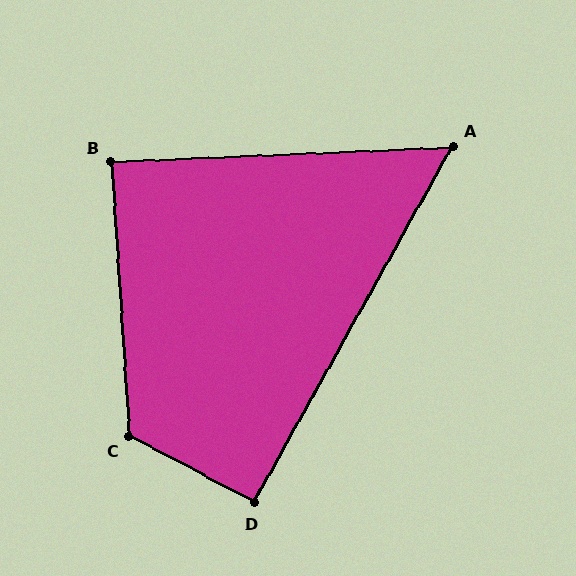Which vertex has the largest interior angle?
C, at approximately 122 degrees.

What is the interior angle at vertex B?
Approximately 89 degrees (approximately right).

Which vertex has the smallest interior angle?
A, at approximately 58 degrees.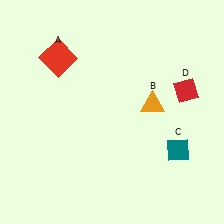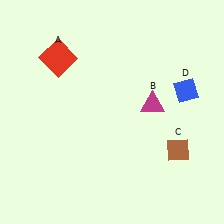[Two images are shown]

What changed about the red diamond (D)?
In Image 1, D is red. In Image 2, it changed to blue.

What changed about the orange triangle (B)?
In Image 1, B is orange. In Image 2, it changed to magenta.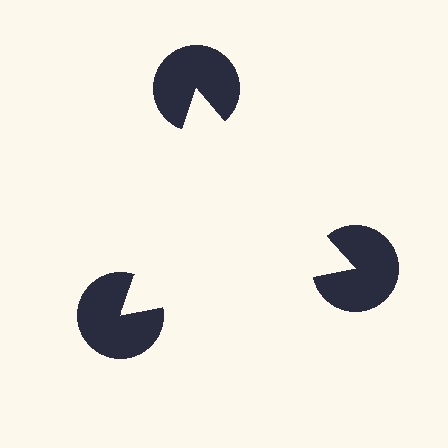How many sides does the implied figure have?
3 sides.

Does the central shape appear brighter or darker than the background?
It typically appears slightly brighter than the background, even though no actual brightness change is drawn.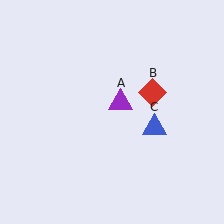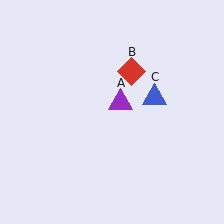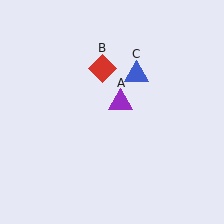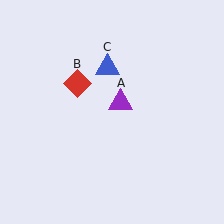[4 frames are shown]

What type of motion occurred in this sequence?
The red diamond (object B), blue triangle (object C) rotated counterclockwise around the center of the scene.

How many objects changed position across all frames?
2 objects changed position: red diamond (object B), blue triangle (object C).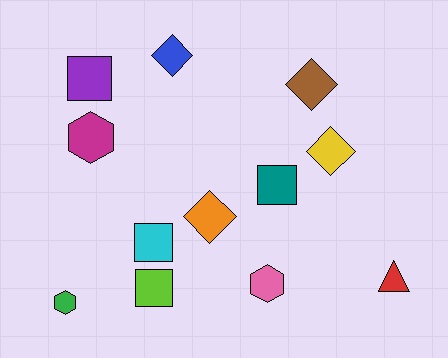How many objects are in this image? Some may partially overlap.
There are 12 objects.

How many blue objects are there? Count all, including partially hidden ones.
There is 1 blue object.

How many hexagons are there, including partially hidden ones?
There are 3 hexagons.